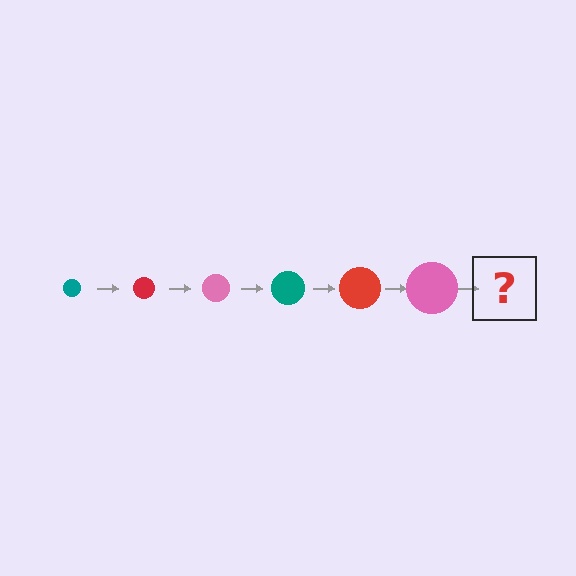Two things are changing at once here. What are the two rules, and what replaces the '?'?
The two rules are that the circle grows larger each step and the color cycles through teal, red, and pink. The '?' should be a teal circle, larger than the previous one.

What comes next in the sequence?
The next element should be a teal circle, larger than the previous one.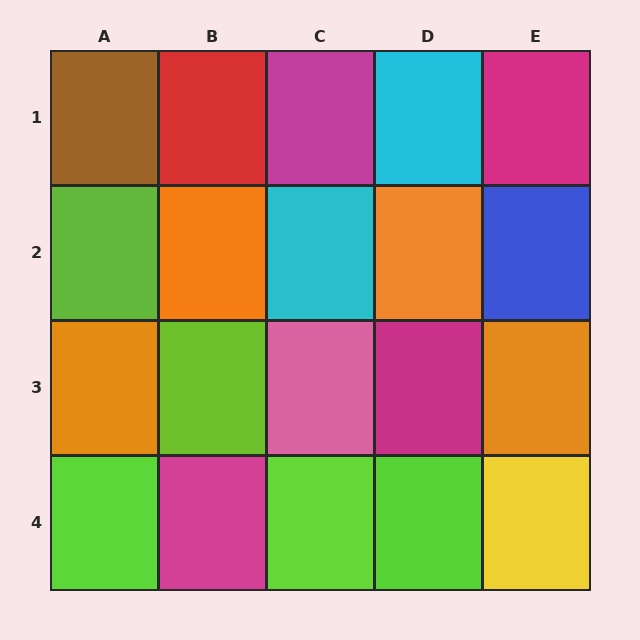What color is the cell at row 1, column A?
Brown.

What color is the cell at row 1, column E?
Magenta.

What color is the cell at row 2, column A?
Lime.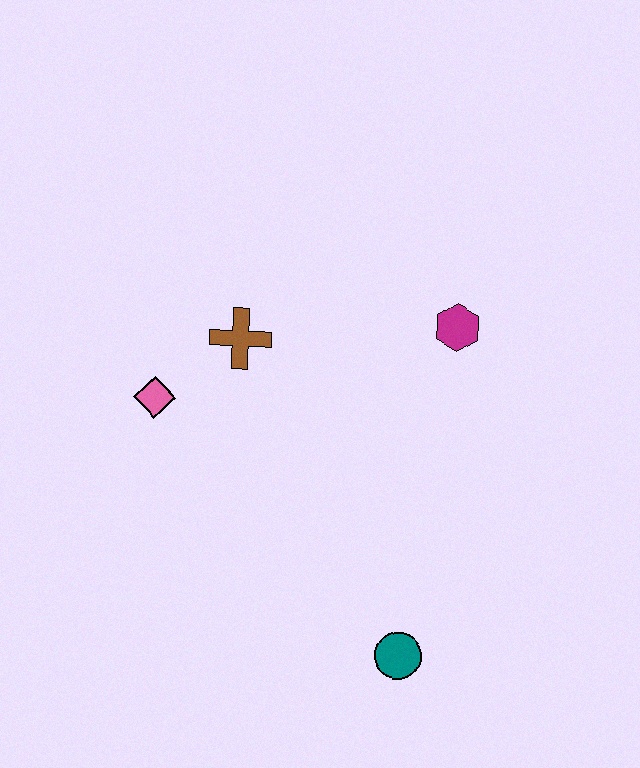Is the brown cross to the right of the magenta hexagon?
No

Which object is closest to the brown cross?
The pink diamond is closest to the brown cross.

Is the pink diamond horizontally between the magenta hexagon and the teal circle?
No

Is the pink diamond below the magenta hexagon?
Yes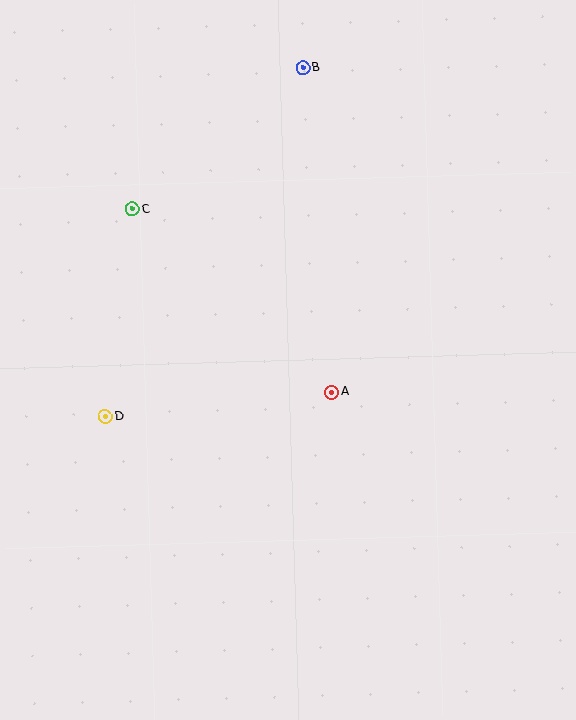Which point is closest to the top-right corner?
Point B is closest to the top-right corner.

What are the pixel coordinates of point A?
Point A is at (331, 392).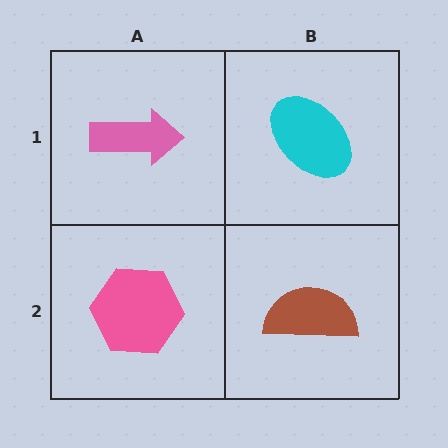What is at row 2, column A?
A pink hexagon.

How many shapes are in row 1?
2 shapes.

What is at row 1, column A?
A pink arrow.